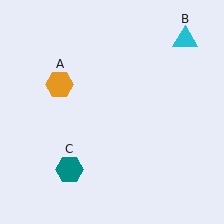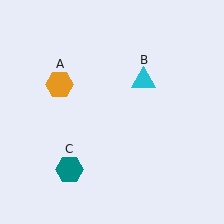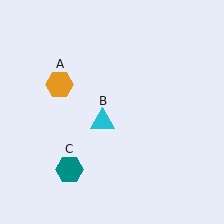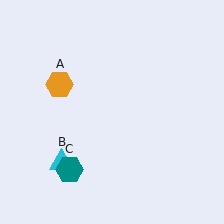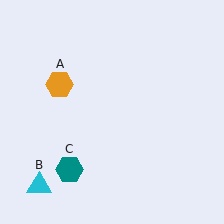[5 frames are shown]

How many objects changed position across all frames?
1 object changed position: cyan triangle (object B).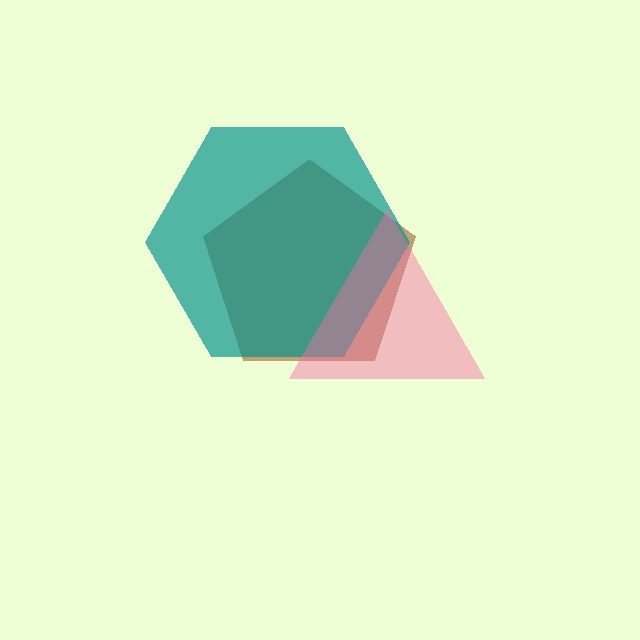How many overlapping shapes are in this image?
There are 3 overlapping shapes in the image.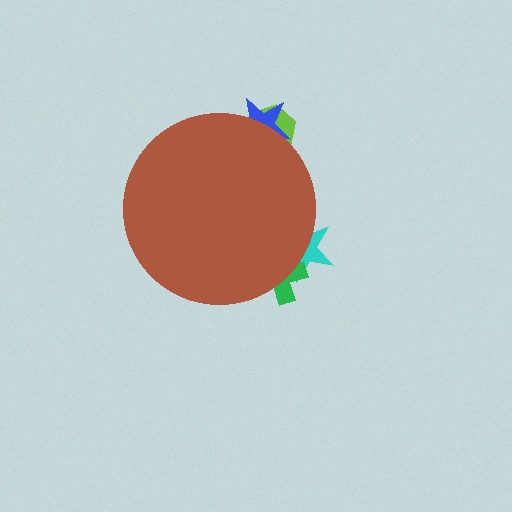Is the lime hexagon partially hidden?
Yes, the lime hexagon is partially hidden behind the brown circle.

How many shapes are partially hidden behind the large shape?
4 shapes are partially hidden.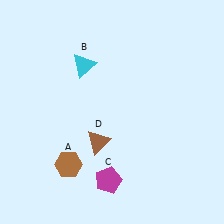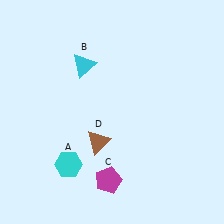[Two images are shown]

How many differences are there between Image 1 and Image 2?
There is 1 difference between the two images.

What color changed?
The hexagon (A) changed from brown in Image 1 to cyan in Image 2.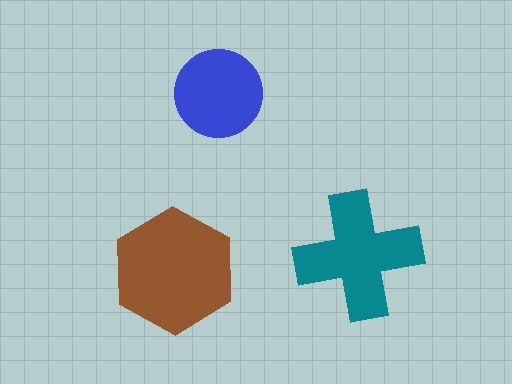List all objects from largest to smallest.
The brown hexagon, the teal cross, the blue circle.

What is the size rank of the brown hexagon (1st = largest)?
1st.